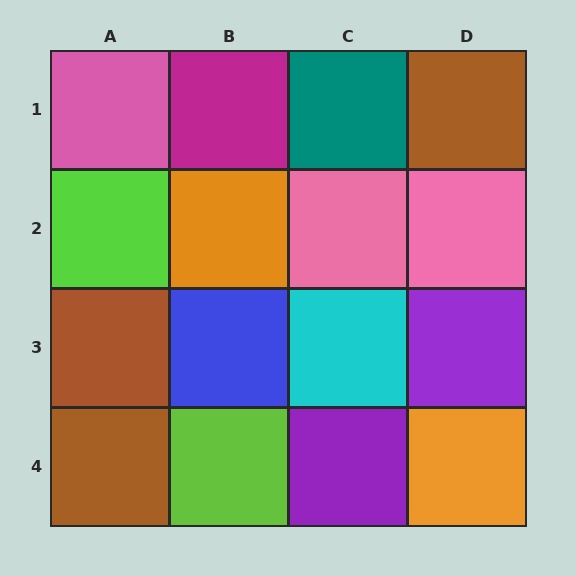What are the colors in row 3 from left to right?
Brown, blue, cyan, purple.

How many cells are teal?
1 cell is teal.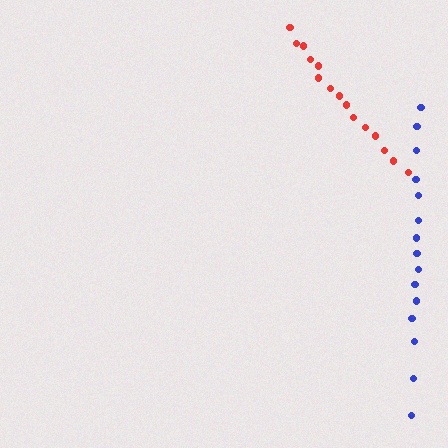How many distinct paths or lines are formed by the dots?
There are 2 distinct paths.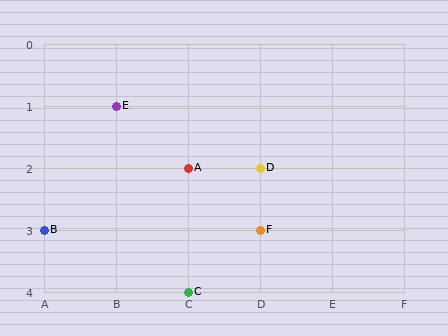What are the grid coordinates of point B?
Point B is at grid coordinates (A, 3).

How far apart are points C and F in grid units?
Points C and F are 1 column and 1 row apart (about 1.4 grid units diagonally).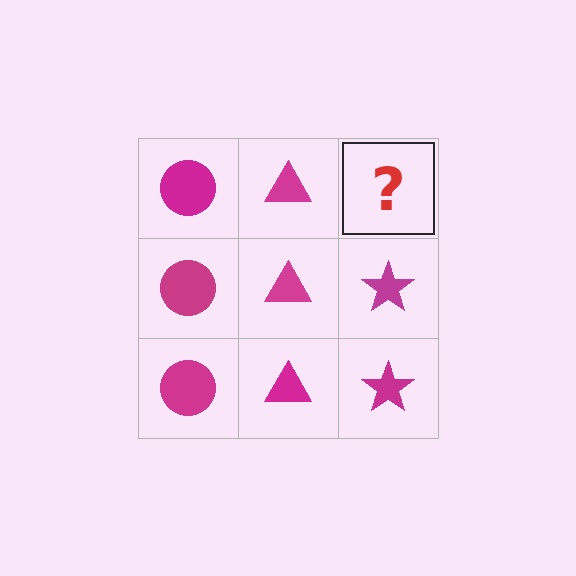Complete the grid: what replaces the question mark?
The question mark should be replaced with a magenta star.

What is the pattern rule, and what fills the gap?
The rule is that each column has a consistent shape. The gap should be filled with a magenta star.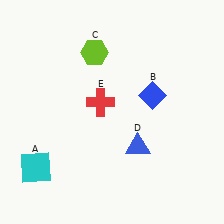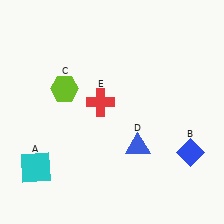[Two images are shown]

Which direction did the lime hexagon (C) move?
The lime hexagon (C) moved down.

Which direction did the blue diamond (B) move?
The blue diamond (B) moved down.